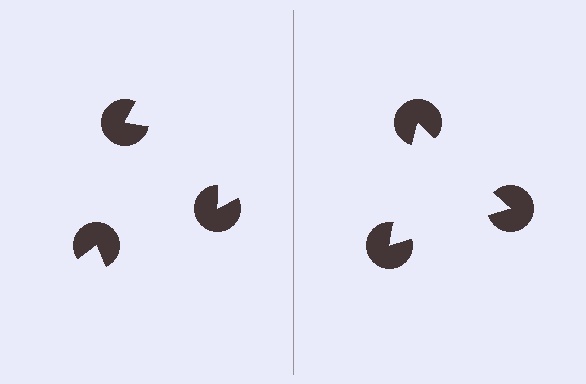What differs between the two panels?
The pac-man discs are positioned identically on both sides; only the wedge orientations differ. On the right they align to a triangle; on the left they are misaligned.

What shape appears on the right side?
An illusory triangle.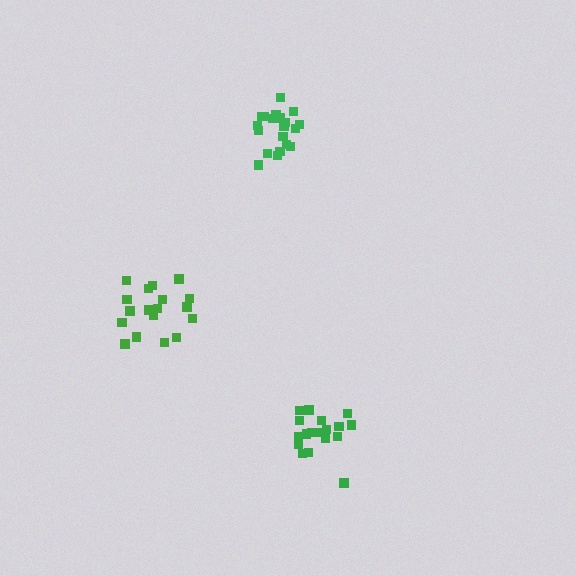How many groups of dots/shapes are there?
There are 3 groups.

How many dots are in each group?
Group 1: 18 dots, Group 2: 20 dots, Group 3: 18 dots (56 total).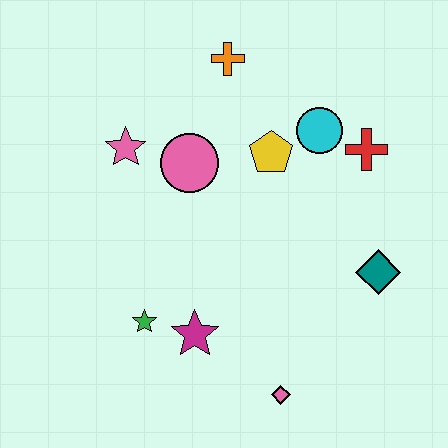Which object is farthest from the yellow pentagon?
The pink diamond is farthest from the yellow pentagon.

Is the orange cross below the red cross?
No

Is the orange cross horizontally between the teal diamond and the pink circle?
Yes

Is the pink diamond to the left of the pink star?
No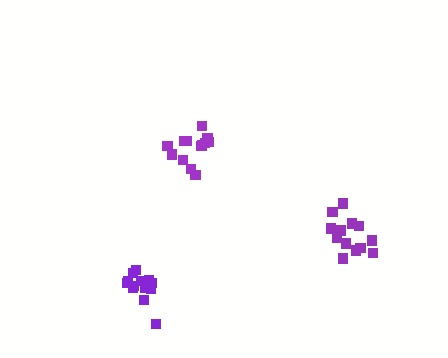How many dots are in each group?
Group 1: 14 dots, Group 2: 15 dots, Group 3: 13 dots (42 total).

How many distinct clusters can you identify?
There are 3 distinct clusters.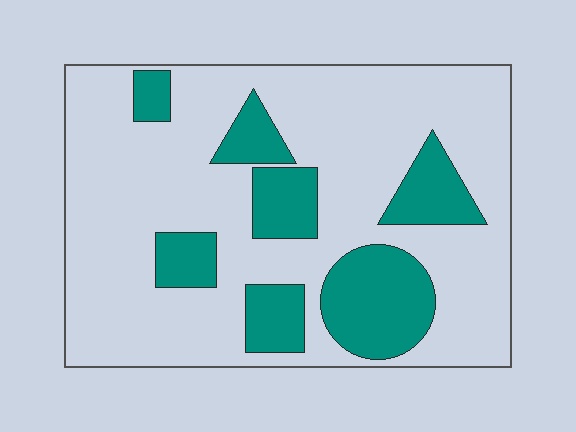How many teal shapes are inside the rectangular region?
7.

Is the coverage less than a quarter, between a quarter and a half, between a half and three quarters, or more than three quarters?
Less than a quarter.